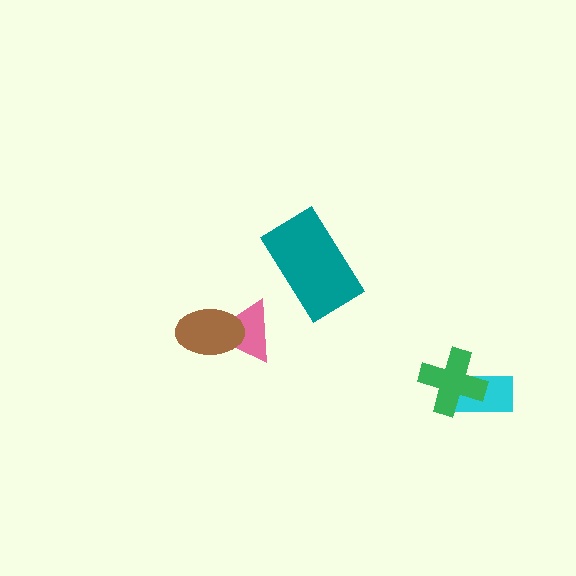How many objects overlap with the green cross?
1 object overlaps with the green cross.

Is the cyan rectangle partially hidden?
Yes, it is partially covered by another shape.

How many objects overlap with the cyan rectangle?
1 object overlaps with the cyan rectangle.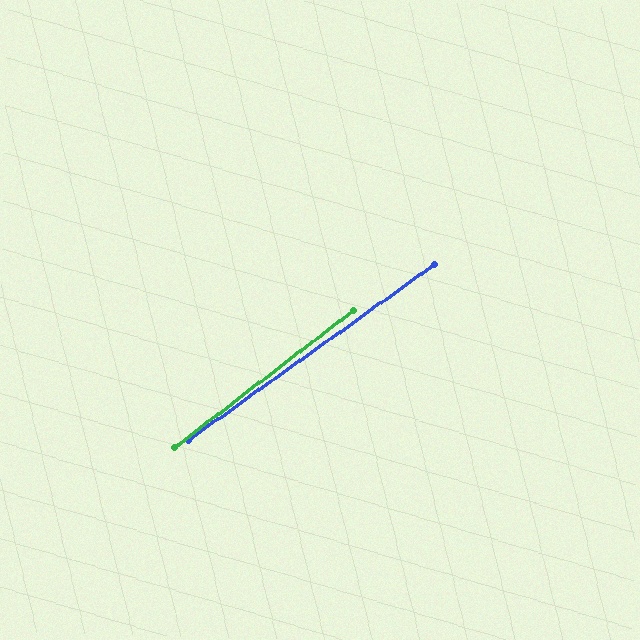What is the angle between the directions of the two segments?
Approximately 2 degrees.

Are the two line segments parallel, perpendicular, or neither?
Parallel — their directions differ by only 1.9°.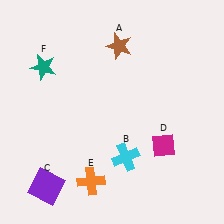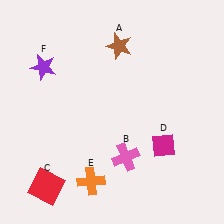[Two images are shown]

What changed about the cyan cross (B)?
In Image 1, B is cyan. In Image 2, it changed to pink.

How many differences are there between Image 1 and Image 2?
There are 3 differences between the two images.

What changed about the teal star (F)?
In Image 1, F is teal. In Image 2, it changed to purple.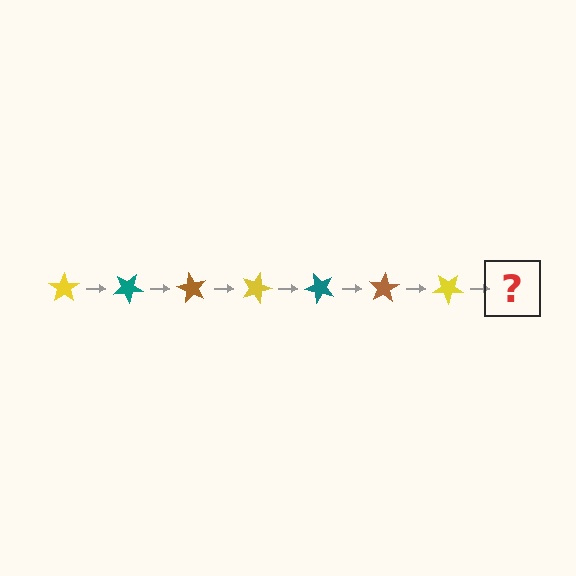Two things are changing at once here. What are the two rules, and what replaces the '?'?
The two rules are that it rotates 30 degrees each step and the color cycles through yellow, teal, and brown. The '?' should be a teal star, rotated 210 degrees from the start.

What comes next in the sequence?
The next element should be a teal star, rotated 210 degrees from the start.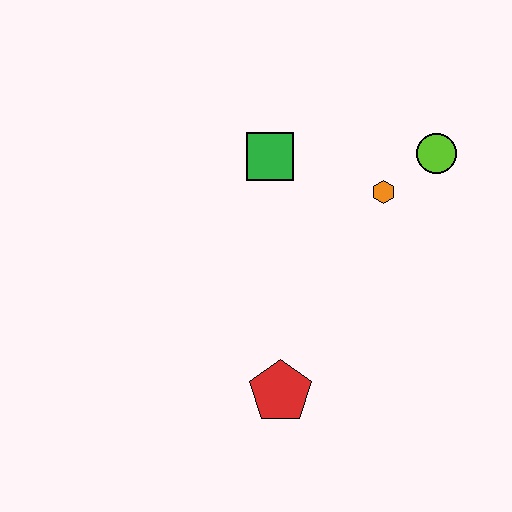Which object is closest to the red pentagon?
The orange hexagon is closest to the red pentagon.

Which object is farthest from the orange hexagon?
The red pentagon is farthest from the orange hexagon.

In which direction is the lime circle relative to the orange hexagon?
The lime circle is to the right of the orange hexagon.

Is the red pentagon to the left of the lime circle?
Yes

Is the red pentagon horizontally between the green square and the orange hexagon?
Yes